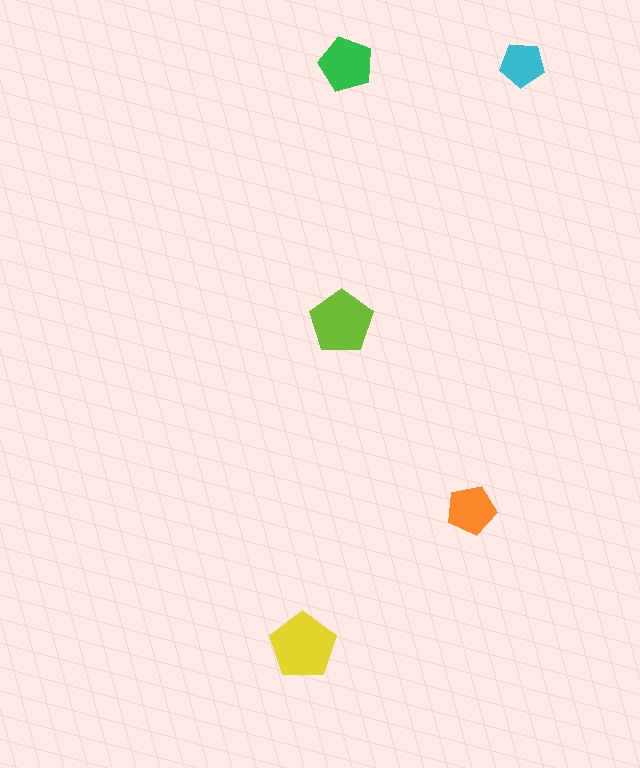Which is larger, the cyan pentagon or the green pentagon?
The green one.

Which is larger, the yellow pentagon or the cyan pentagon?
The yellow one.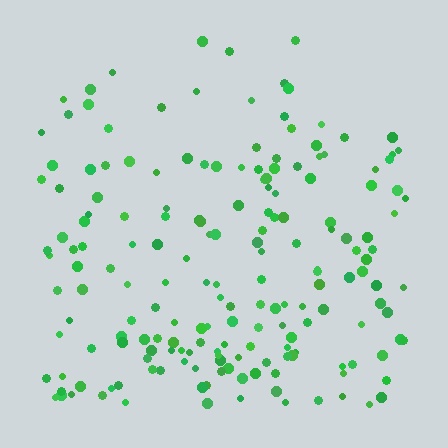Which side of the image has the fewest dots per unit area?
The top.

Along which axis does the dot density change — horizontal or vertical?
Vertical.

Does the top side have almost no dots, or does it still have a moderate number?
Still a moderate number, just noticeably fewer than the bottom.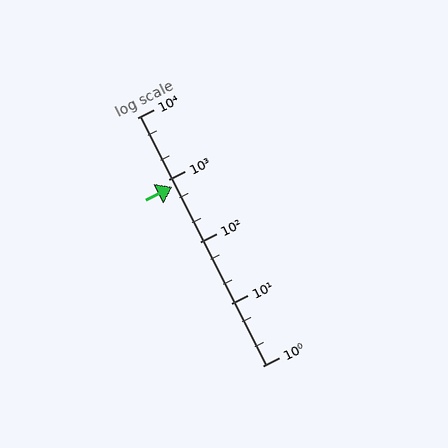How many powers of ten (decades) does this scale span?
The scale spans 4 decades, from 1 to 10000.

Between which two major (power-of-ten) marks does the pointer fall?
The pointer is between 100 and 1000.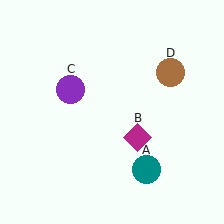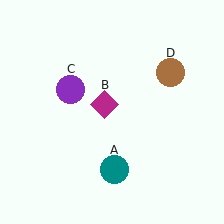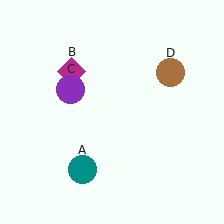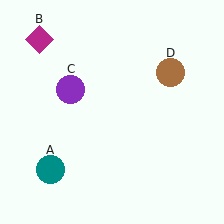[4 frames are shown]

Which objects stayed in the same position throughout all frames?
Purple circle (object C) and brown circle (object D) remained stationary.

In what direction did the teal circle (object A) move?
The teal circle (object A) moved left.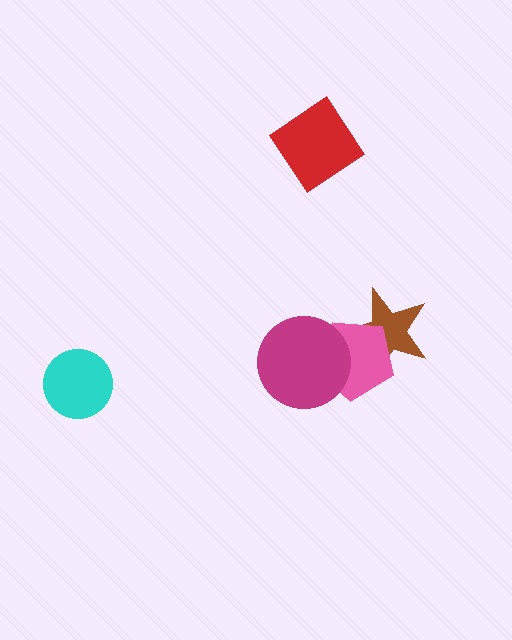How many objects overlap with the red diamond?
0 objects overlap with the red diamond.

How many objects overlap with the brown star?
1 object overlaps with the brown star.